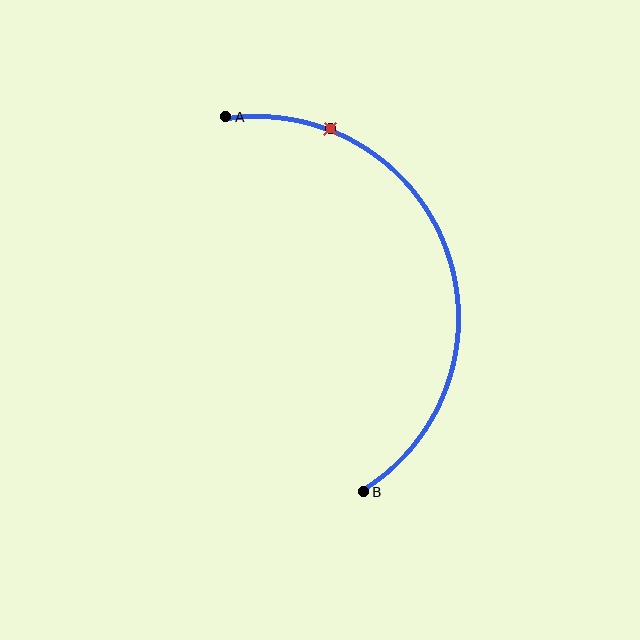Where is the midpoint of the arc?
The arc midpoint is the point on the curve farthest from the straight line joining A and B. It sits to the right of that line.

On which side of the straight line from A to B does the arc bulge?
The arc bulges to the right of the straight line connecting A and B.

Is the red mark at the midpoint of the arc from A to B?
No. The red mark lies on the arc but is closer to endpoint A. The arc midpoint would be at the point on the curve equidistant along the arc from both A and B.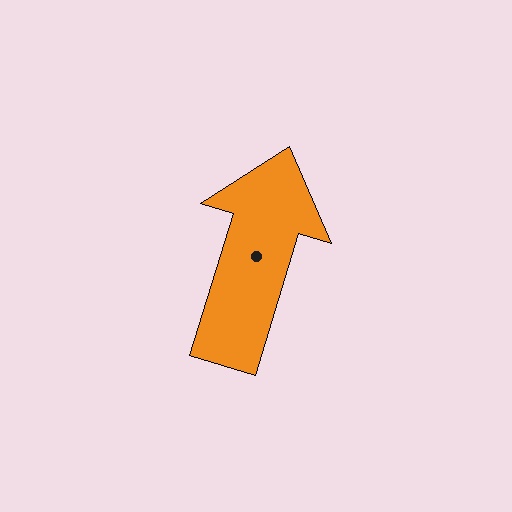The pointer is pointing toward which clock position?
Roughly 1 o'clock.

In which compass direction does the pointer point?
North.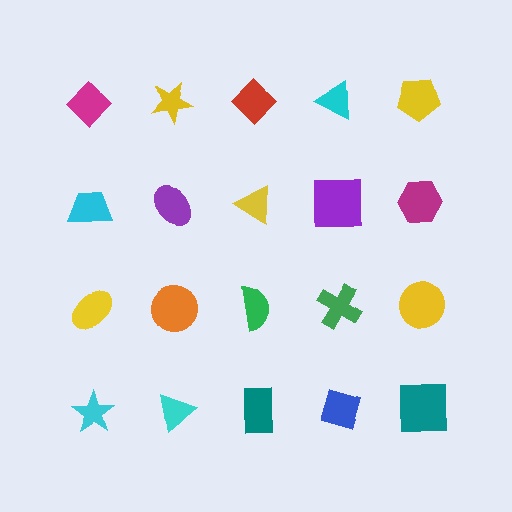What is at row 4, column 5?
A teal square.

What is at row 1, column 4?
A cyan triangle.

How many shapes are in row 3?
5 shapes.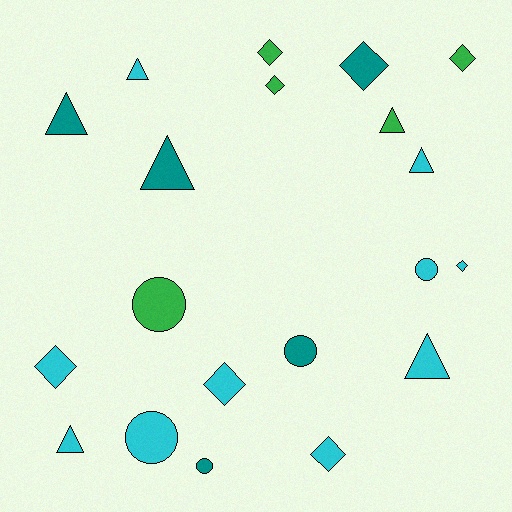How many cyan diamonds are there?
There are 4 cyan diamonds.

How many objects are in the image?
There are 20 objects.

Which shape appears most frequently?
Diamond, with 8 objects.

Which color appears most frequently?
Cyan, with 10 objects.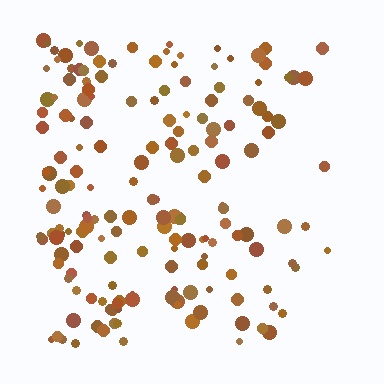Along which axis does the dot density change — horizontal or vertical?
Horizontal.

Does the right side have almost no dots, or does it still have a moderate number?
Still a moderate number, just noticeably fewer than the left.